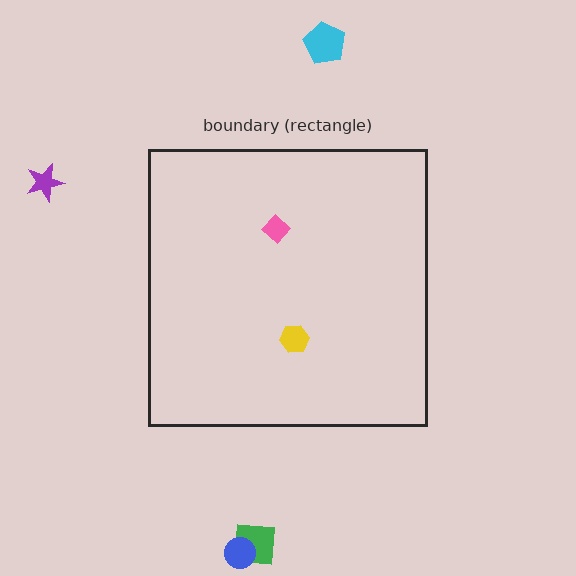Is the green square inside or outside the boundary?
Outside.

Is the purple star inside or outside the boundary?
Outside.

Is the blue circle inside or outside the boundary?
Outside.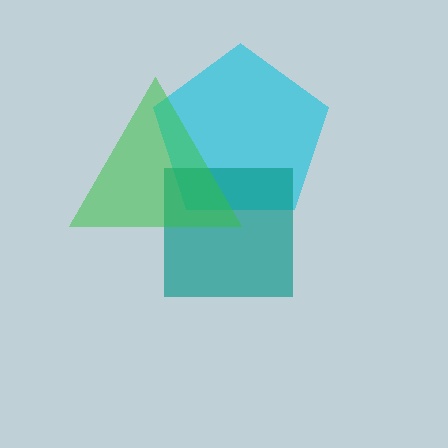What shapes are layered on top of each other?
The layered shapes are: a cyan pentagon, a teal square, a green triangle.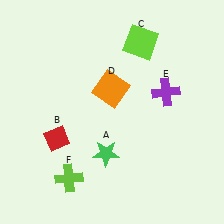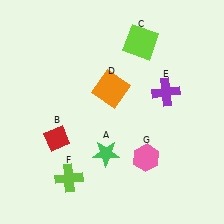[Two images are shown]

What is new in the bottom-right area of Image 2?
A pink hexagon (G) was added in the bottom-right area of Image 2.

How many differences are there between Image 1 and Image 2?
There is 1 difference between the two images.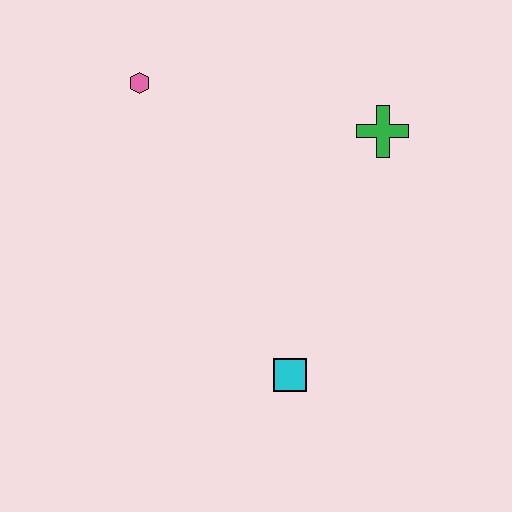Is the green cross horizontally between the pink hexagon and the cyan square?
No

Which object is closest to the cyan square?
The green cross is closest to the cyan square.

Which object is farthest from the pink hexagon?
The cyan square is farthest from the pink hexagon.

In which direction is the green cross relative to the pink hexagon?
The green cross is to the right of the pink hexagon.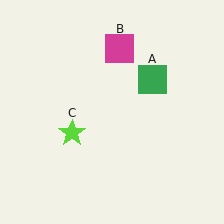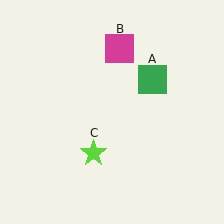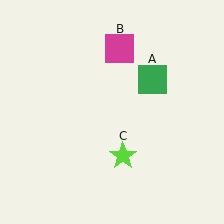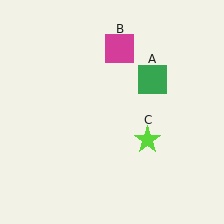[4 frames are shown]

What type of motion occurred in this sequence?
The lime star (object C) rotated counterclockwise around the center of the scene.